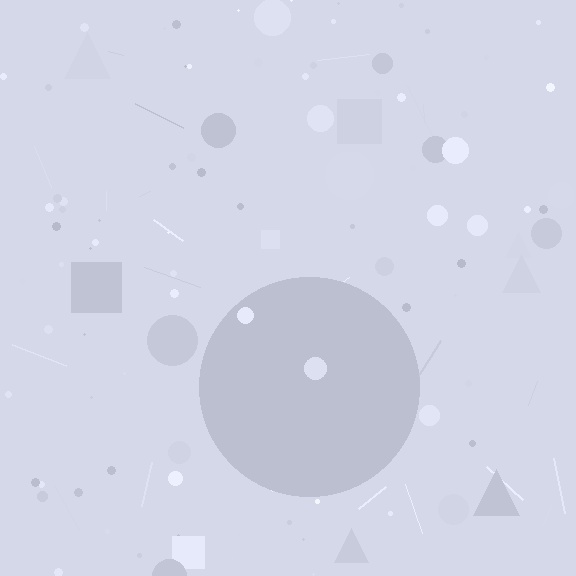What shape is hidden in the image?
A circle is hidden in the image.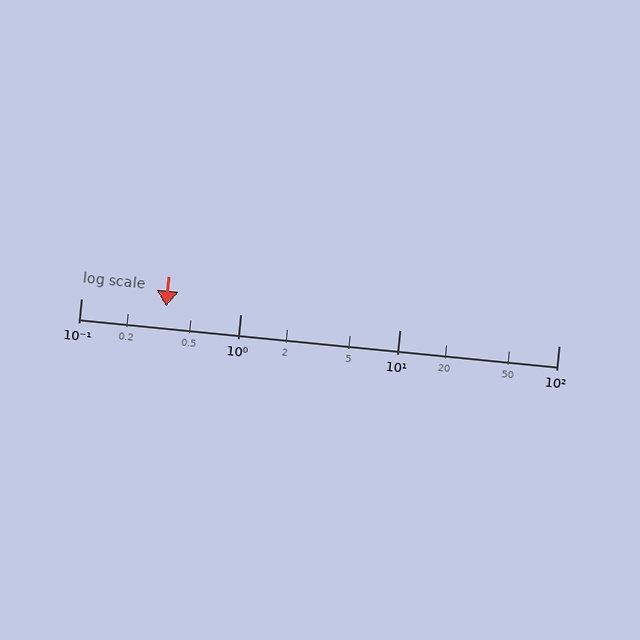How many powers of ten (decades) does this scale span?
The scale spans 3 decades, from 0.1 to 100.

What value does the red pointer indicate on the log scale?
The pointer indicates approximately 0.34.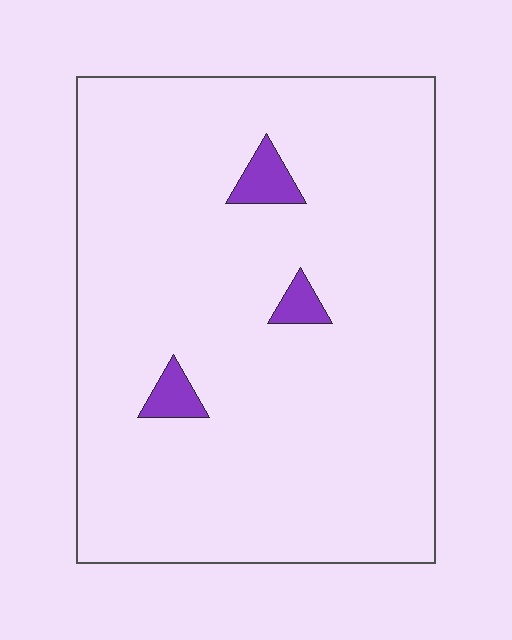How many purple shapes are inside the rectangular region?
3.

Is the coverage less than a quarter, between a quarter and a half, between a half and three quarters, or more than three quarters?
Less than a quarter.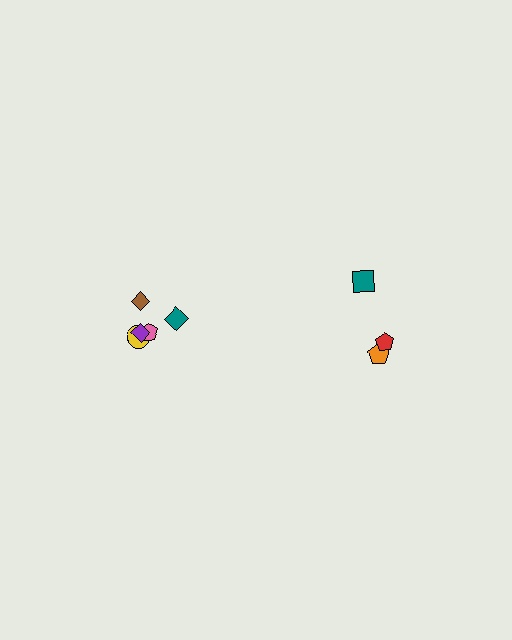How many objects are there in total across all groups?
There are 8 objects.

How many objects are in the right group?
There are 3 objects.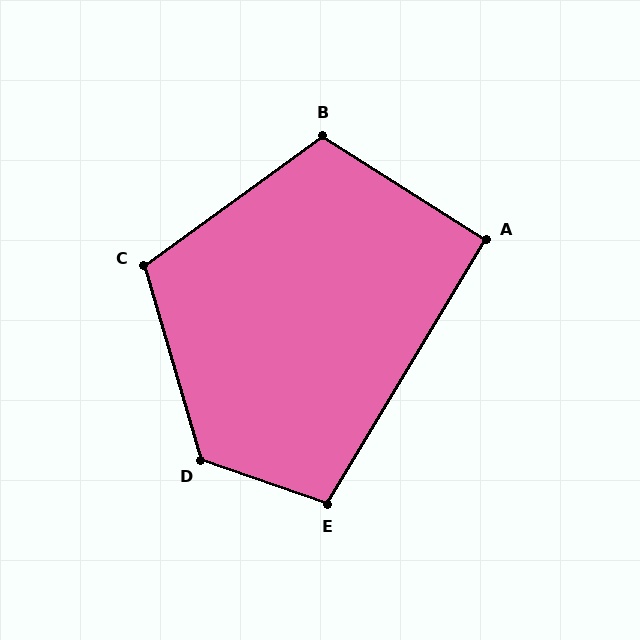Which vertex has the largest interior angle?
D, at approximately 125 degrees.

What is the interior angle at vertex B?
Approximately 111 degrees (obtuse).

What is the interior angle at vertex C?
Approximately 110 degrees (obtuse).